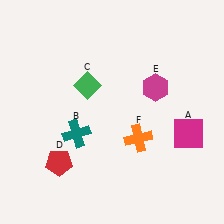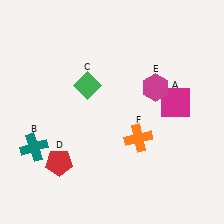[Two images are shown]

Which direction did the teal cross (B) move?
The teal cross (B) moved left.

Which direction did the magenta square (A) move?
The magenta square (A) moved up.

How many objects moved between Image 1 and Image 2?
2 objects moved between the two images.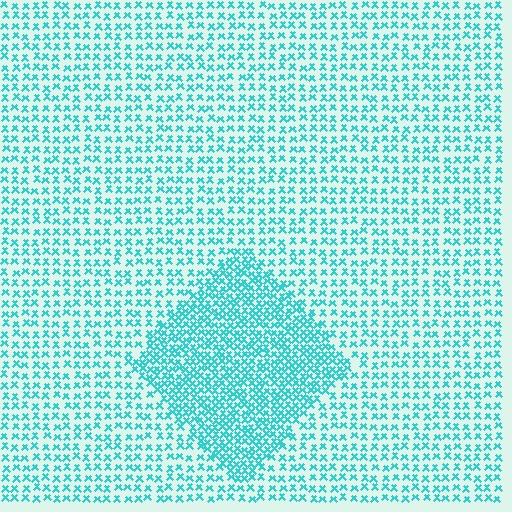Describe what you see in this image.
The image contains small cyan elements arranged at two different densities. A diamond-shaped region is visible where the elements are more densely packed than the surrounding area.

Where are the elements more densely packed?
The elements are more densely packed inside the diamond boundary.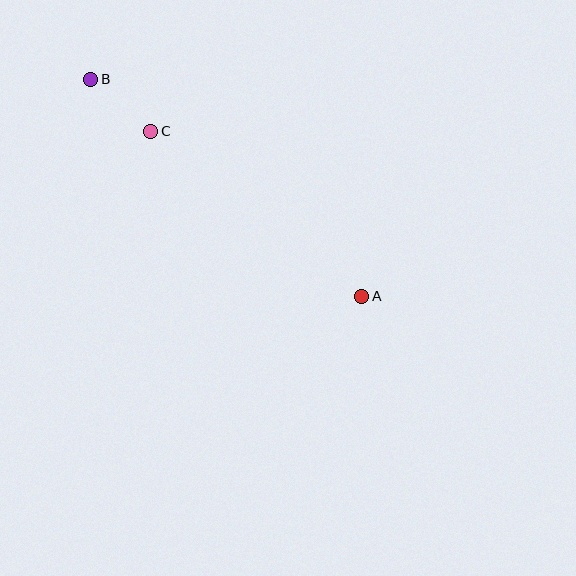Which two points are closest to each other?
Points B and C are closest to each other.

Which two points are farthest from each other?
Points A and B are farthest from each other.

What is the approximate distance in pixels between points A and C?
The distance between A and C is approximately 268 pixels.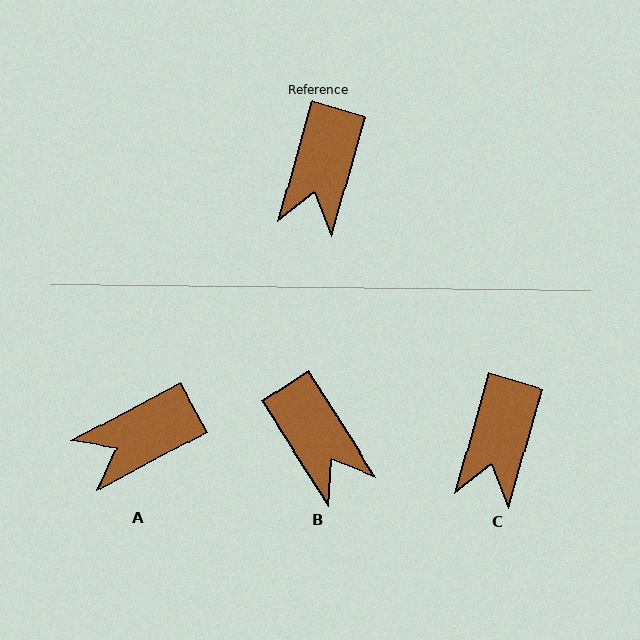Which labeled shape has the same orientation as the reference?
C.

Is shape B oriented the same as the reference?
No, it is off by about 48 degrees.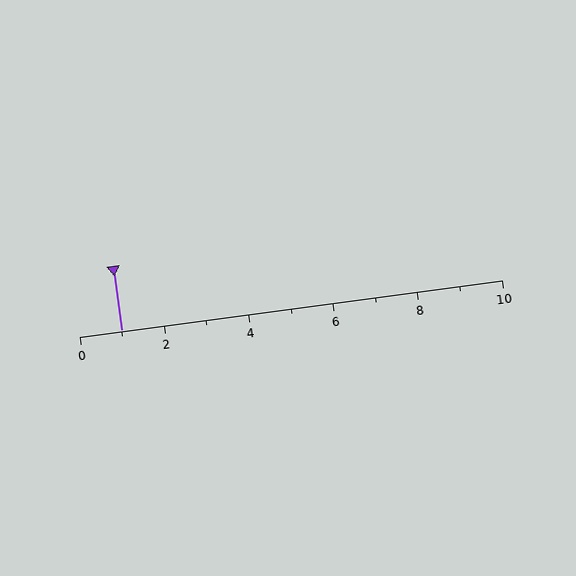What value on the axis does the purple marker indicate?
The marker indicates approximately 1.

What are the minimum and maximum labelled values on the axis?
The axis runs from 0 to 10.